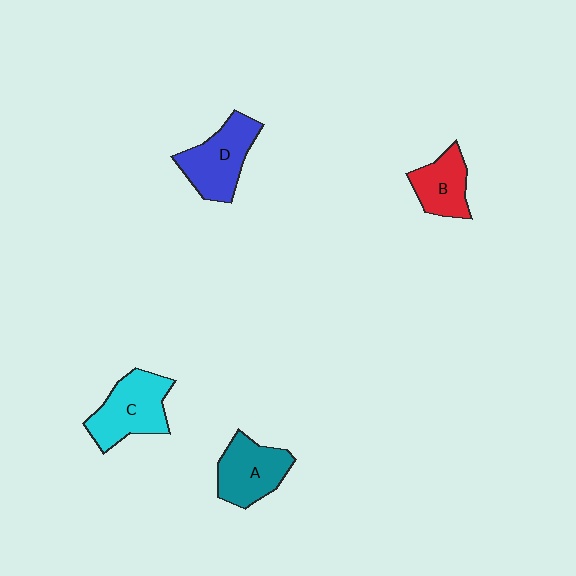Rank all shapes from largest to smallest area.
From largest to smallest: C (cyan), D (blue), A (teal), B (red).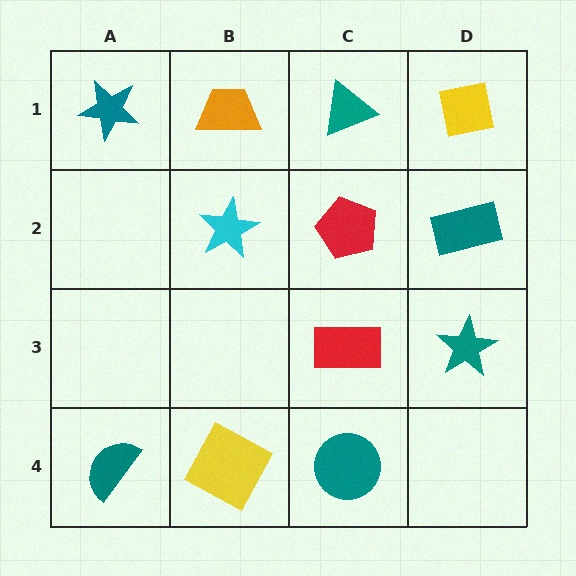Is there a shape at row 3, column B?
No, that cell is empty.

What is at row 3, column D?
A teal star.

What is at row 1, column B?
An orange trapezoid.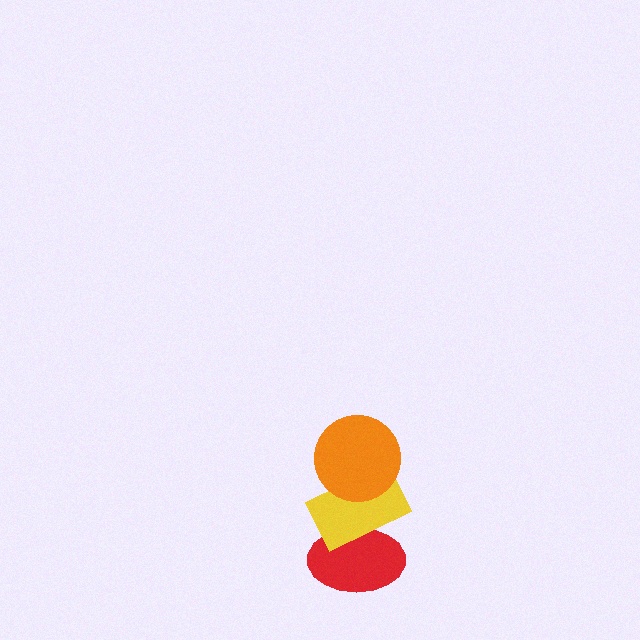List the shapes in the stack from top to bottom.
From top to bottom: the orange circle, the yellow rectangle, the red ellipse.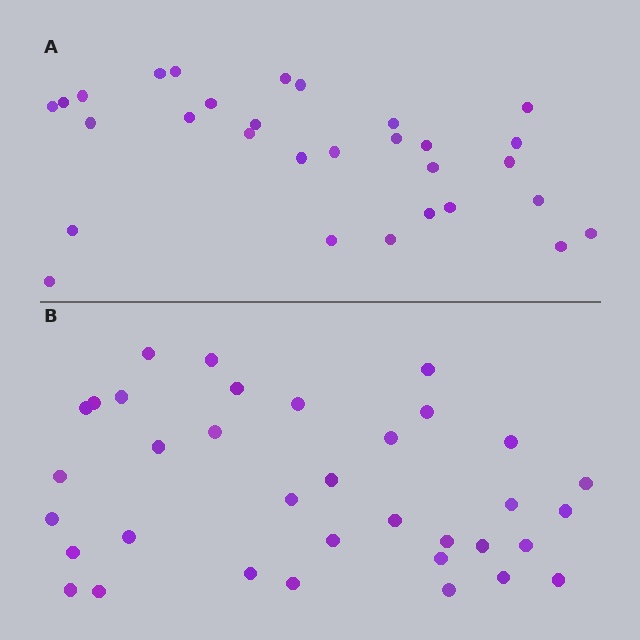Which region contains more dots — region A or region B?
Region B (the bottom region) has more dots.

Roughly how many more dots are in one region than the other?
Region B has about 5 more dots than region A.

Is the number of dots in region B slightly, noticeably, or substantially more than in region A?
Region B has only slightly more — the two regions are fairly close. The ratio is roughly 1.2 to 1.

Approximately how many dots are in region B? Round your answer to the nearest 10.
About 40 dots. (The exact count is 35, which rounds to 40.)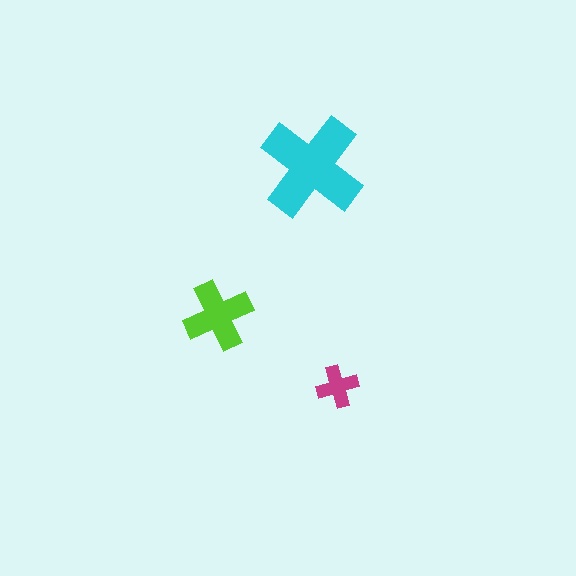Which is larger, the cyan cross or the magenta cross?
The cyan one.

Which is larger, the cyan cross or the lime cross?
The cyan one.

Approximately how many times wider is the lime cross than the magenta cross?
About 1.5 times wider.